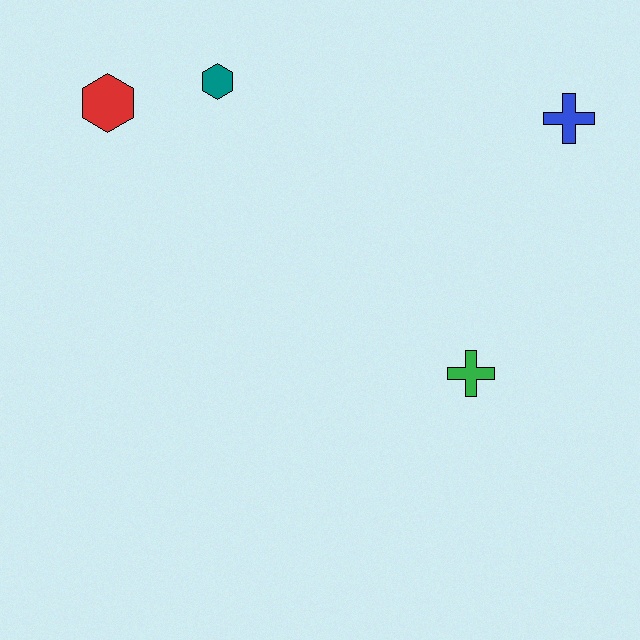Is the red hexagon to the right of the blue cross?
No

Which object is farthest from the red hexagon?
The blue cross is farthest from the red hexagon.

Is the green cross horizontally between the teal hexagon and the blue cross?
Yes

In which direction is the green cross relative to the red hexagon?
The green cross is to the right of the red hexagon.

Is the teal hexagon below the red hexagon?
No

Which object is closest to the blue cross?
The green cross is closest to the blue cross.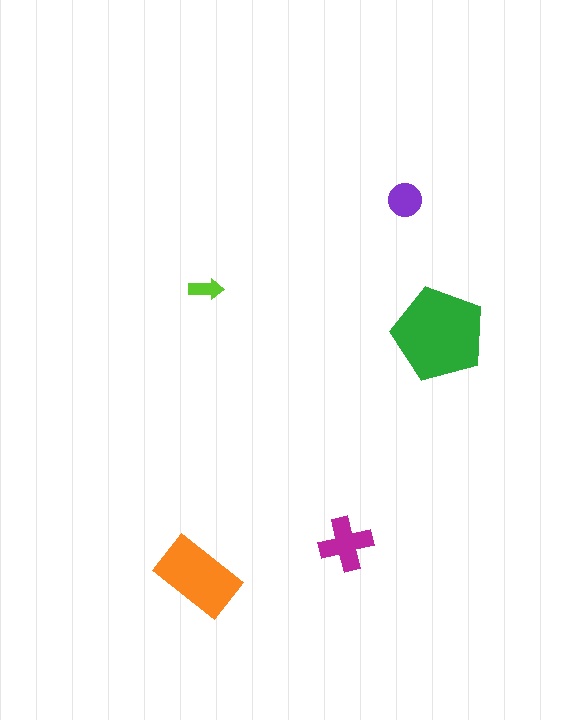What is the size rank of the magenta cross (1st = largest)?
3rd.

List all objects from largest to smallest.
The green pentagon, the orange rectangle, the magenta cross, the purple circle, the lime arrow.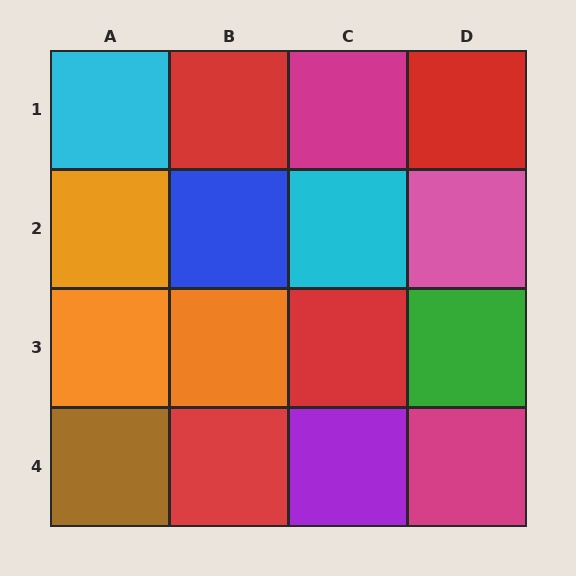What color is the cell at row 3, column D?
Green.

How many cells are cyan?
2 cells are cyan.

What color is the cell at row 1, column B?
Red.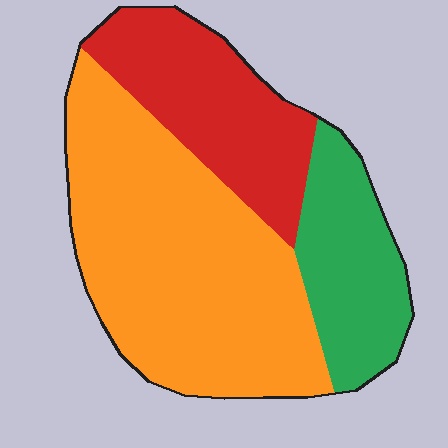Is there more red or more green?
Red.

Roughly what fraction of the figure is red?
Red covers around 25% of the figure.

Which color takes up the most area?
Orange, at roughly 55%.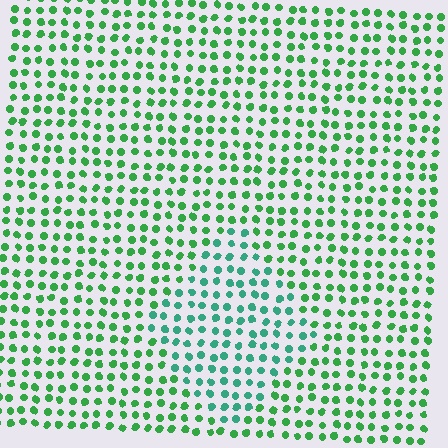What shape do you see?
I see a diamond.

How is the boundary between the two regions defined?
The boundary is defined purely by a slight shift in hue (about 31 degrees). Spacing, size, and orientation are identical on both sides.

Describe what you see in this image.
The image is filled with small green elements in a uniform arrangement. A diamond-shaped region is visible where the elements are tinted to a slightly different hue, forming a subtle color boundary.